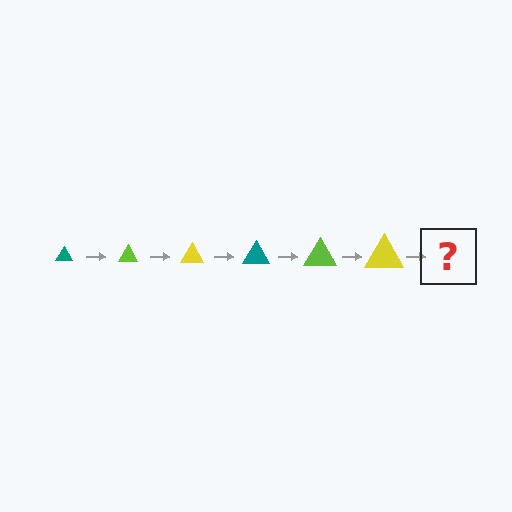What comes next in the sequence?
The next element should be a teal triangle, larger than the previous one.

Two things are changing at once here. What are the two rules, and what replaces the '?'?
The two rules are that the triangle grows larger each step and the color cycles through teal, lime, and yellow. The '?' should be a teal triangle, larger than the previous one.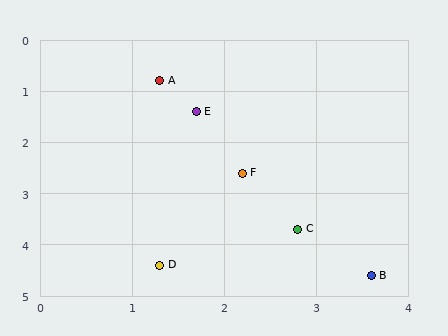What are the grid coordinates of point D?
Point D is at approximately (1.3, 4.4).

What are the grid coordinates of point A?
Point A is at approximately (1.3, 0.8).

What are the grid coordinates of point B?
Point B is at approximately (3.6, 4.6).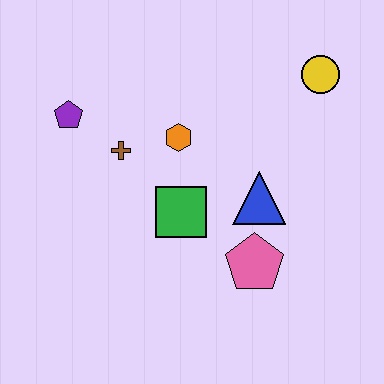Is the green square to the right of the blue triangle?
No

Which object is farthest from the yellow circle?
The purple pentagon is farthest from the yellow circle.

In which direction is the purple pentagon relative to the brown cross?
The purple pentagon is to the left of the brown cross.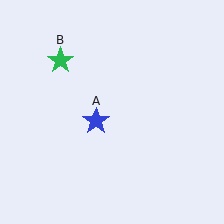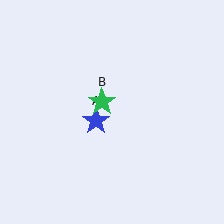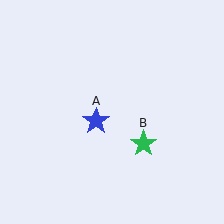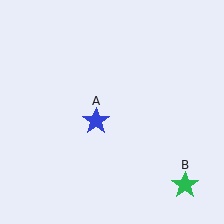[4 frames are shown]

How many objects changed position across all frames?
1 object changed position: green star (object B).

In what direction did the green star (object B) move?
The green star (object B) moved down and to the right.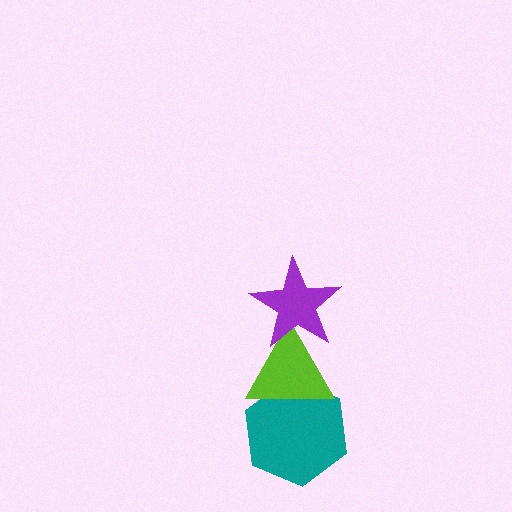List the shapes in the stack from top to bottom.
From top to bottom: the purple star, the lime triangle, the teal hexagon.